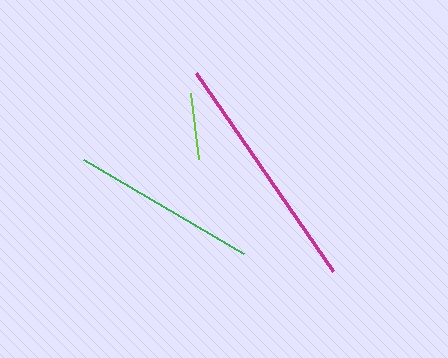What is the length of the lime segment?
The lime segment is approximately 66 pixels long.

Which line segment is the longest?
The magenta line is the longest at approximately 241 pixels.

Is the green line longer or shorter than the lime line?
The green line is longer than the lime line.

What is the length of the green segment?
The green segment is approximately 186 pixels long.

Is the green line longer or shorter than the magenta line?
The magenta line is longer than the green line.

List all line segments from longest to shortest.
From longest to shortest: magenta, green, lime.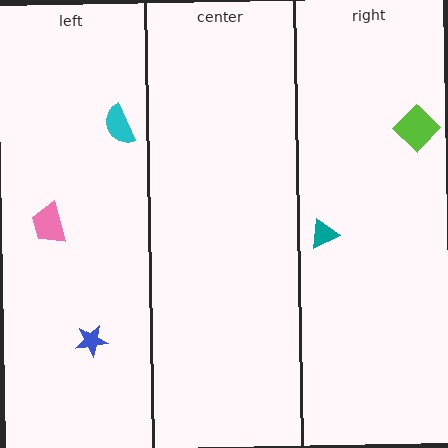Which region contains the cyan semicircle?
The left region.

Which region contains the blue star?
The left region.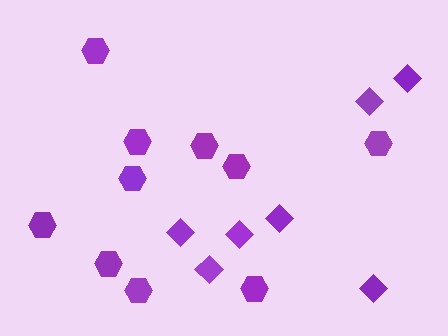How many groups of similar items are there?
There are 2 groups: one group of diamonds (7) and one group of hexagons (10).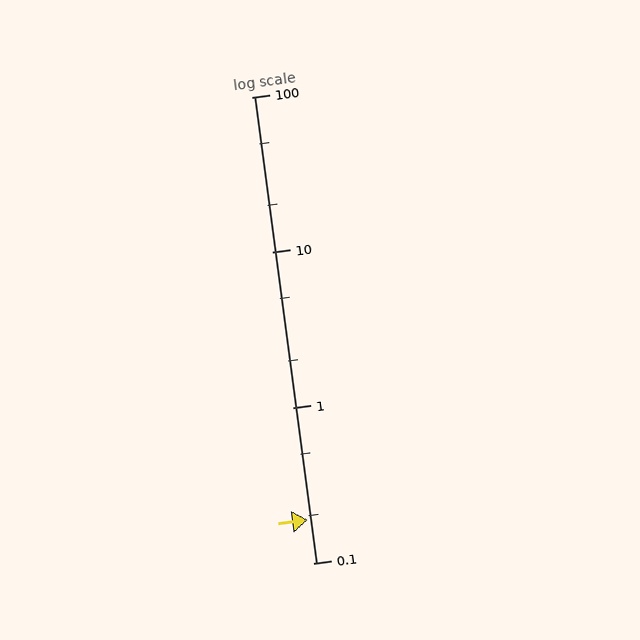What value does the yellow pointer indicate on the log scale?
The pointer indicates approximately 0.19.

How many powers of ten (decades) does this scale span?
The scale spans 3 decades, from 0.1 to 100.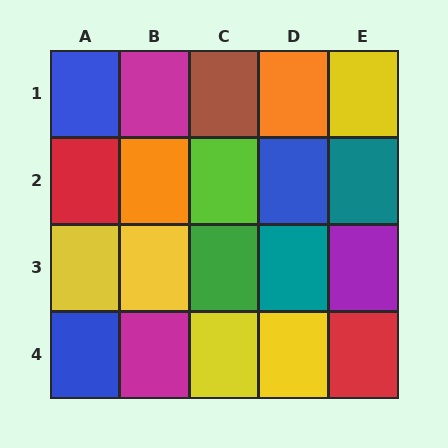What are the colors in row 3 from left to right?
Yellow, yellow, green, teal, purple.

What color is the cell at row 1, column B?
Magenta.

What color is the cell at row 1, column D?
Orange.